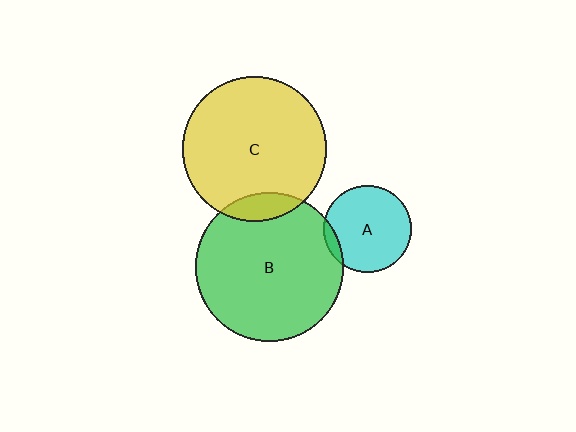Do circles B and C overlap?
Yes.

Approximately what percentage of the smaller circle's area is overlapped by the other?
Approximately 10%.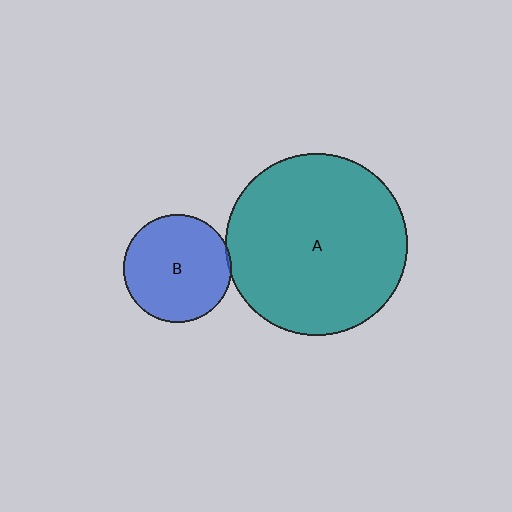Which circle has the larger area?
Circle A (teal).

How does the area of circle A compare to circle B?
Approximately 2.9 times.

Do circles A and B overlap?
Yes.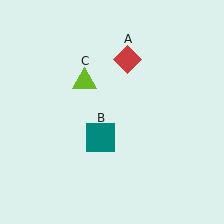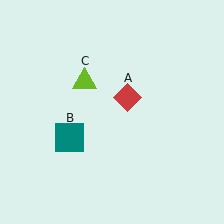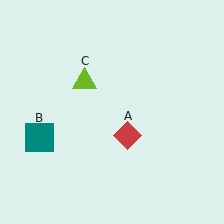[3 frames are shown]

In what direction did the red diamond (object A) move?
The red diamond (object A) moved down.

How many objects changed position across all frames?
2 objects changed position: red diamond (object A), teal square (object B).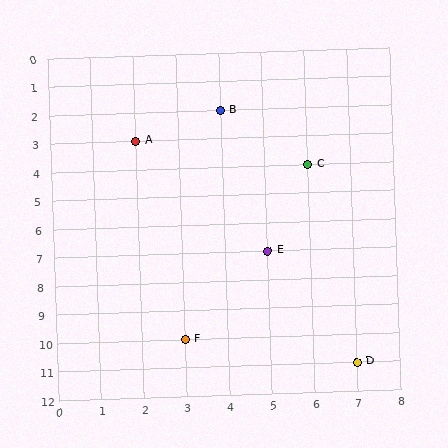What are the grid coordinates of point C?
Point C is at grid coordinates (6, 4).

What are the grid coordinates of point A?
Point A is at grid coordinates (2, 3).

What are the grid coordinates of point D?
Point D is at grid coordinates (7, 11).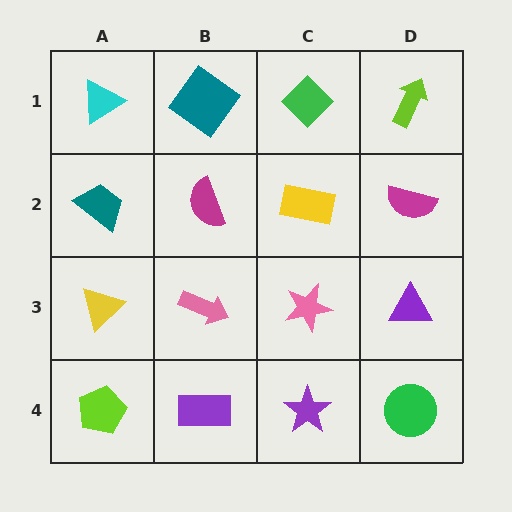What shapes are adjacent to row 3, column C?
A yellow rectangle (row 2, column C), a purple star (row 4, column C), a pink arrow (row 3, column B), a purple triangle (row 3, column D).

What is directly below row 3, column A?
A lime pentagon.